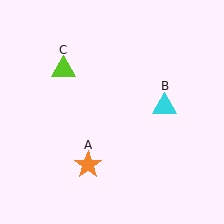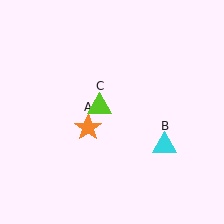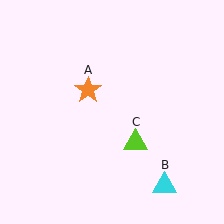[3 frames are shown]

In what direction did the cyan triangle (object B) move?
The cyan triangle (object B) moved down.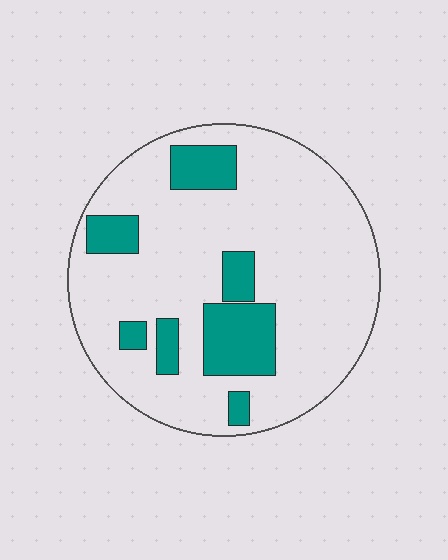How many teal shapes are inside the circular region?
7.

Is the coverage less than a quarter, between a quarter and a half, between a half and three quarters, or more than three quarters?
Less than a quarter.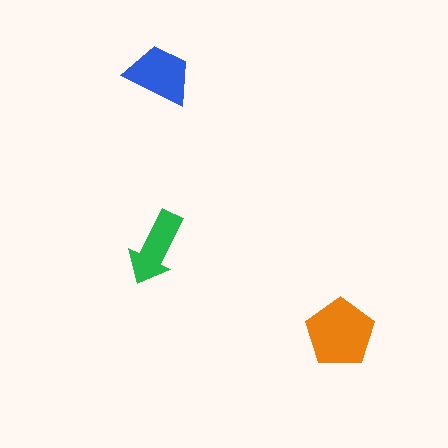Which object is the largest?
The orange pentagon.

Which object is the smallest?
The green arrow.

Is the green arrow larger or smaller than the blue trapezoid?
Smaller.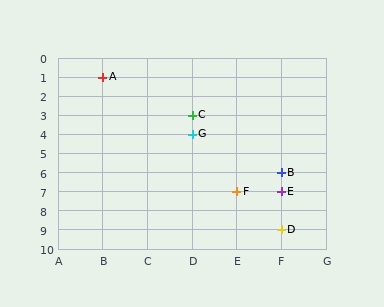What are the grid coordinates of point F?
Point F is at grid coordinates (E, 7).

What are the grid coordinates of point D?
Point D is at grid coordinates (F, 9).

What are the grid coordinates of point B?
Point B is at grid coordinates (F, 6).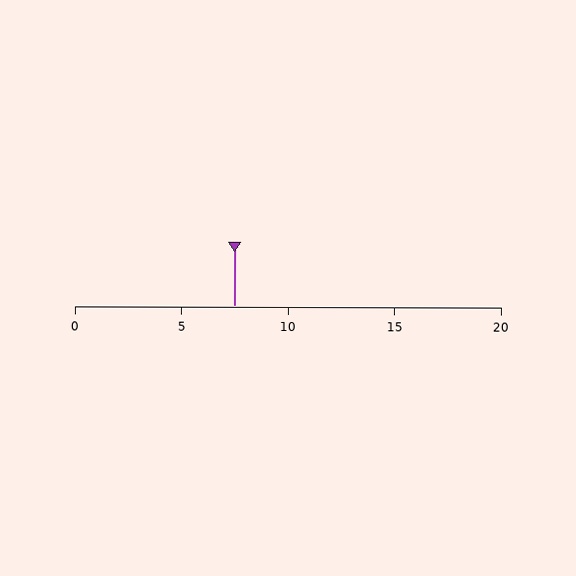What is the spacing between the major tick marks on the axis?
The major ticks are spaced 5 apart.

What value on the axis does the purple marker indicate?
The marker indicates approximately 7.5.